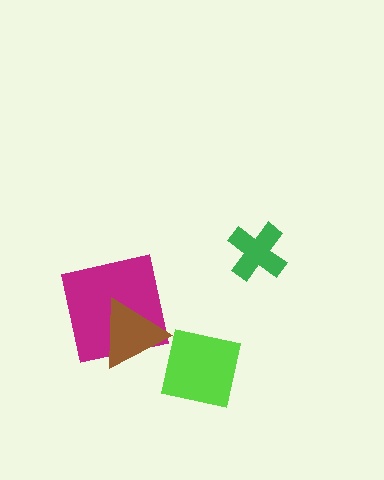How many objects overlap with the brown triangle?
1 object overlaps with the brown triangle.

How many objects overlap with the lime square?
0 objects overlap with the lime square.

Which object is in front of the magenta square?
The brown triangle is in front of the magenta square.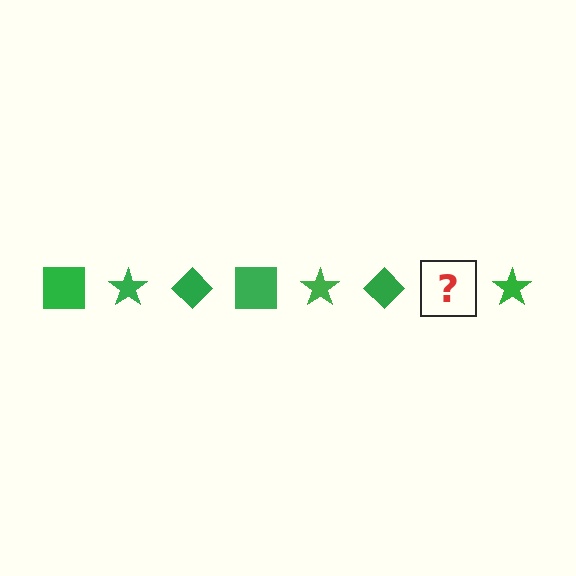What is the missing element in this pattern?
The missing element is a green square.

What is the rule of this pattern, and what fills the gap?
The rule is that the pattern cycles through square, star, diamond shapes in green. The gap should be filled with a green square.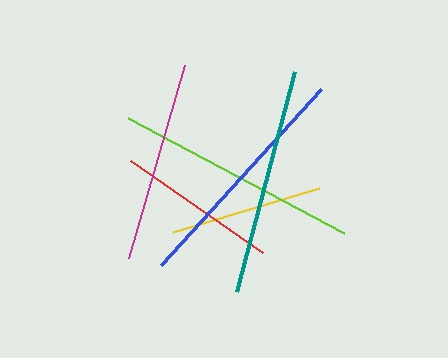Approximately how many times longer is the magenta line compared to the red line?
The magenta line is approximately 1.2 times the length of the red line.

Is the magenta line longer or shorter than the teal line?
The teal line is longer than the magenta line.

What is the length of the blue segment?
The blue segment is approximately 238 pixels long.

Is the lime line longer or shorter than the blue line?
The lime line is longer than the blue line.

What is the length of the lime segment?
The lime segment is approximately 245 pixels long.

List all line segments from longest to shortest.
From longest to shortest: lime, blue, teal, magenta, red, yellow.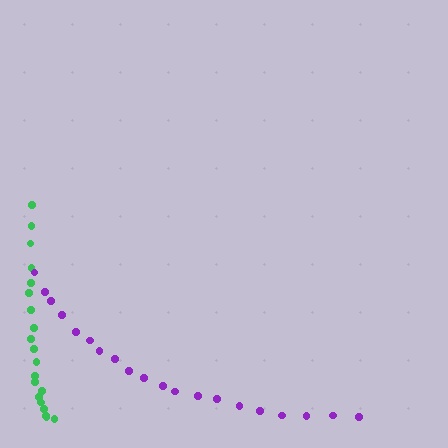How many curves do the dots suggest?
There are 2 distinct paths.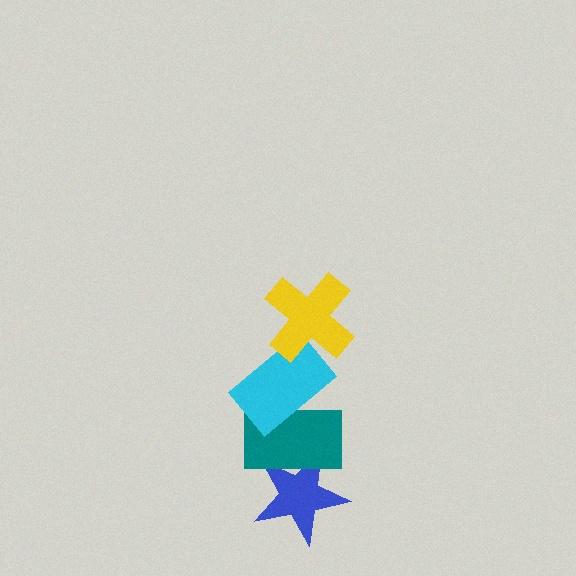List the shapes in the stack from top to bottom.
From top to bottom: the yellow cross, the cyan rectangle, the teal rectangle, the blue star.